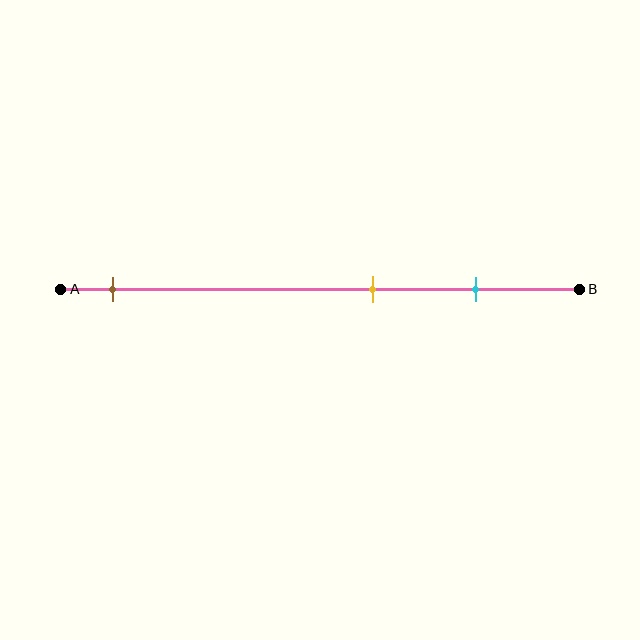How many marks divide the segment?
There are 3 marks dividing the segment.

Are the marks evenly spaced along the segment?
No, the marks are not evenly spaced.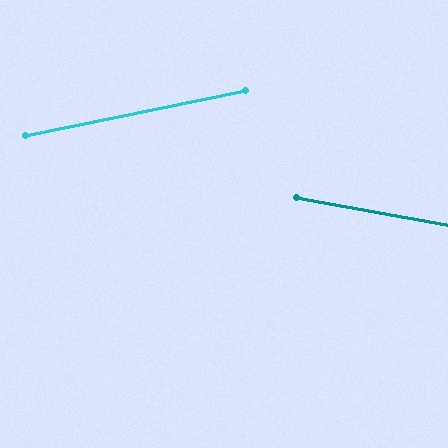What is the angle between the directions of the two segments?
Approximately 22 degrees.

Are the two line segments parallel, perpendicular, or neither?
Neither parallel nor perpendicular — they differ by about 22°.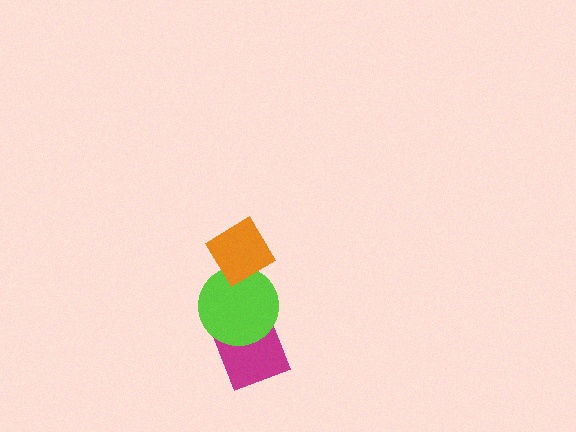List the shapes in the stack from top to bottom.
From top to bottom: the orange diamond, the lime circle, the magenta diamond.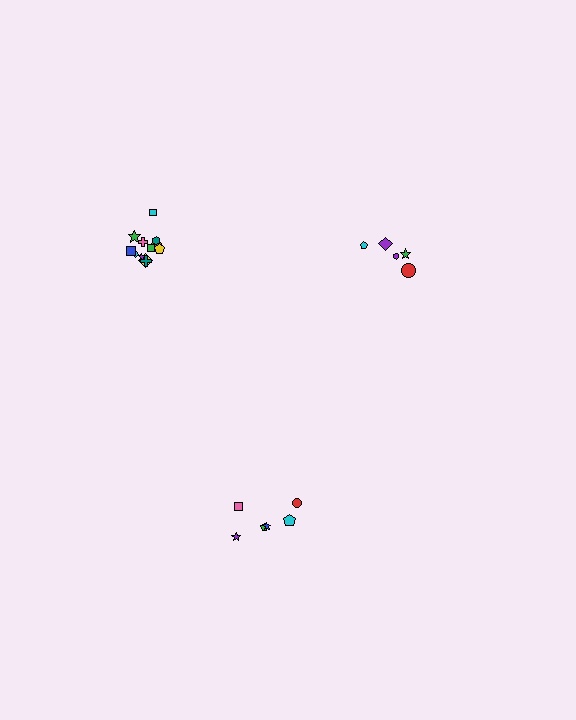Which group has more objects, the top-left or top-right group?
The top-left group.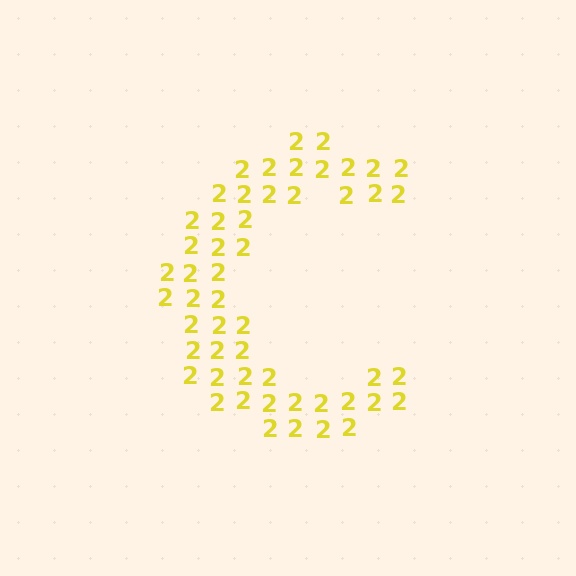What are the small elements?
The small elements are digit 2's.